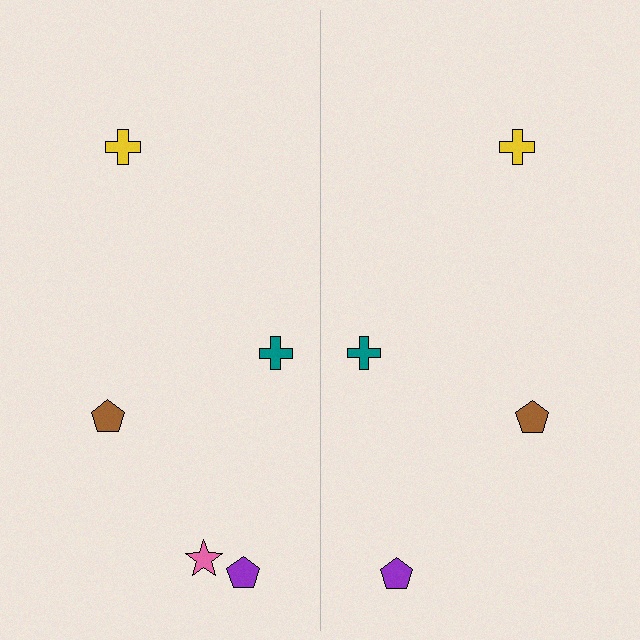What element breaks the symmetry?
A pink star is missing from the right side.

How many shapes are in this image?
There are 9 shapes in this image.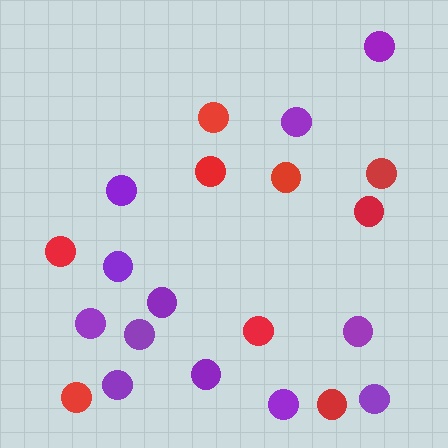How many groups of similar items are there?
There are 2 groups: one group of purple circles (12) and one group of red circles (9).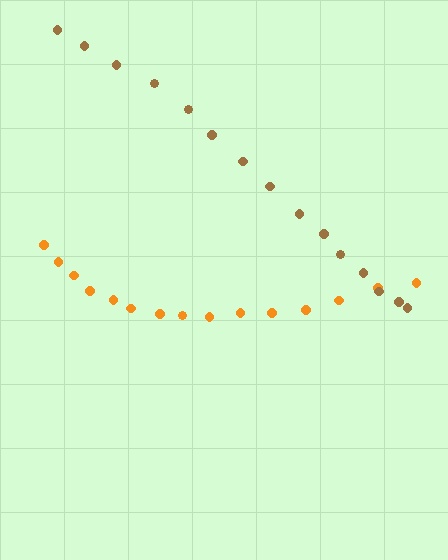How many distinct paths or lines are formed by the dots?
There are 2 distinct paths.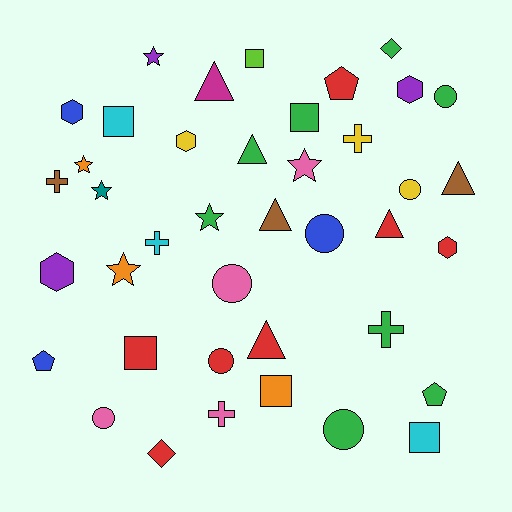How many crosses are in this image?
There are 5 crosses.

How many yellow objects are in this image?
There are 3 yellow objects.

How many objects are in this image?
There are 40 objects.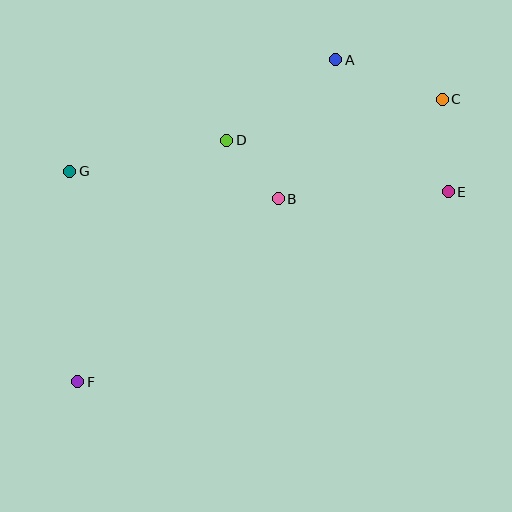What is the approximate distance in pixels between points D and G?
The distance between D and G is approximately 160 pixels.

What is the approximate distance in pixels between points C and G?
The distance between C and G is approximately 379 pixels.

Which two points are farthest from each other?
Points C and F are farthest from each other.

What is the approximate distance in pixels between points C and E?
The distance between C and E is approximately 93 pixels.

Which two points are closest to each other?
Points B and D are closest to each other.